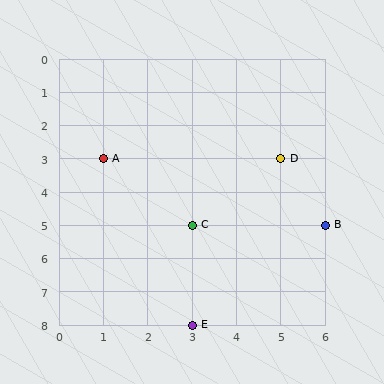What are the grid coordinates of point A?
Point A is at grid coordinates (1, 3).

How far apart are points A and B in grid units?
Points A and B are 5 columns and 2 rows apart (about 5.4 grid units diagonally).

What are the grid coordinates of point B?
Point B is at grid coordinates (6, 5).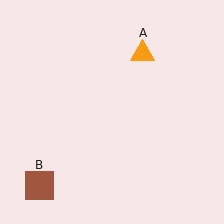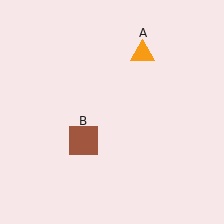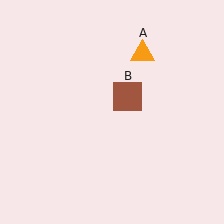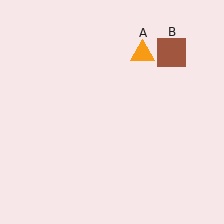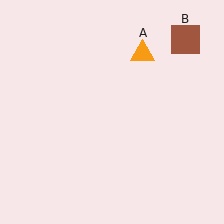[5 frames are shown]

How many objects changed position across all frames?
1 object changed position: brown square (object B).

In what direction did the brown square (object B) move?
The brown square (object B) moved up and to the right.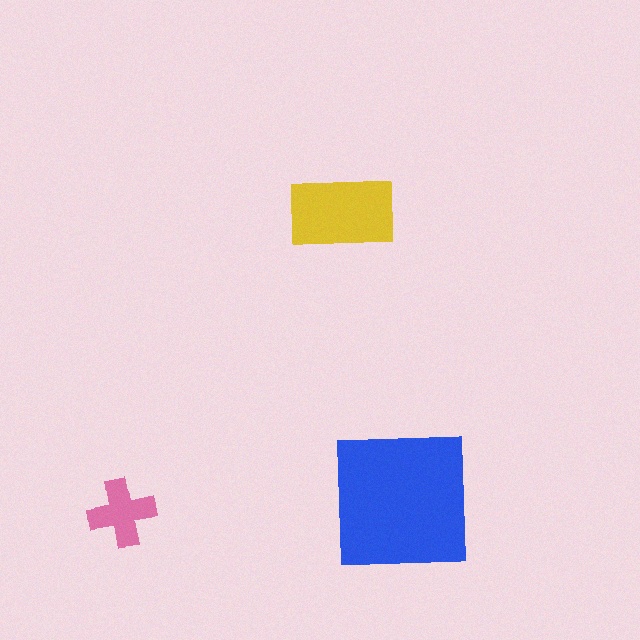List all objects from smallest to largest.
The pink cross, the yellow rectangle, the blue square.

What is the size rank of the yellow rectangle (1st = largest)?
2nd.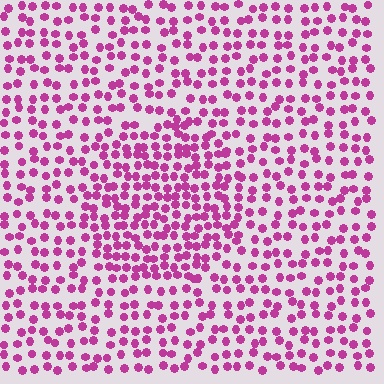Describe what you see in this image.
The image contains small magenta elements arranged at two different densities. A circle-shaped region is visible where the elements are more densely packed than the surrounding area.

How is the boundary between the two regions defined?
The boundary is defined by a change in element density (approximately 1.6x ratio). All elements are the same color, size, and shape.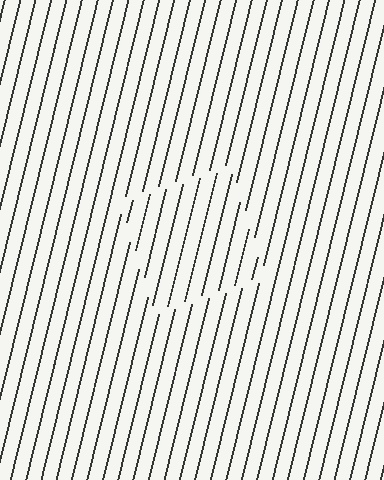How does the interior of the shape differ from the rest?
The interior of the shape contains the same grating, shifted by half a period — the contour is defined by the phase discontinuity where line-ends from the inner and outer gratings abut.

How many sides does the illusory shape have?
4 sides — the line-ends trace a square.